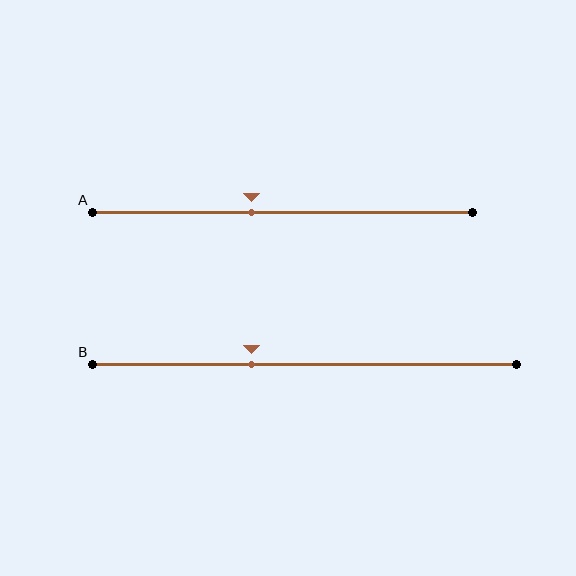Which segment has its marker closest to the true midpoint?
Segment A has its marker closest to the true midpoint.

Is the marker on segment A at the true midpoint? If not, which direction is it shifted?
No, the marker on segment A is shifted to the left by about 8% of the segment length.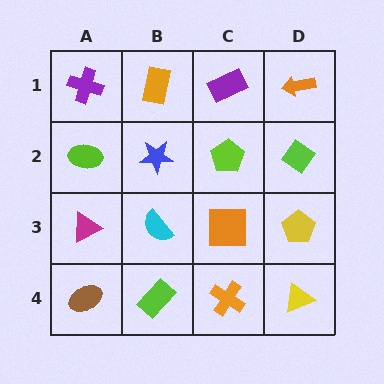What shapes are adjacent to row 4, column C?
An orange square (row 3, column C), a lime rectangle (row 4, column B), a yellow triangle (row 4, column D).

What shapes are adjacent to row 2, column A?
A purple cross (row 1, column A), a magenta triangle (row 3, column A), a blue star (row 2, column B).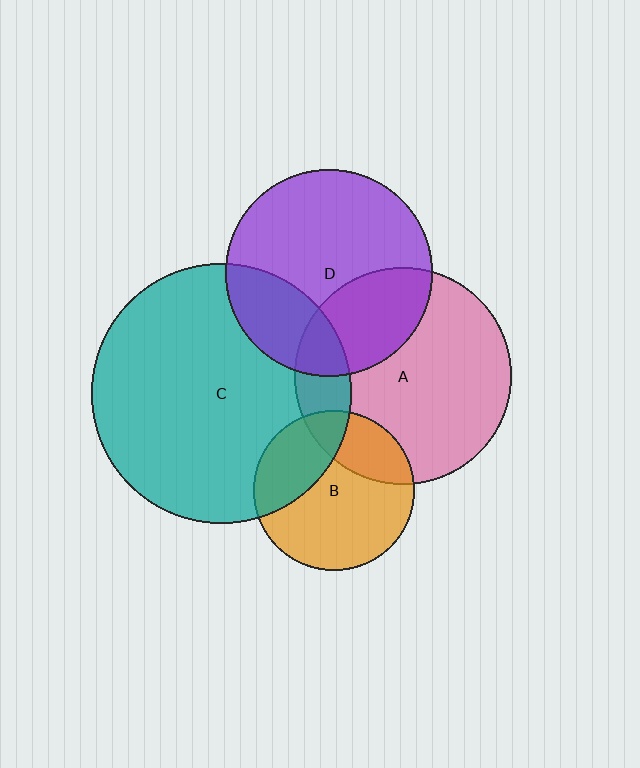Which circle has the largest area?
Circle C (teal).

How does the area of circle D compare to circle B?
Approximately 1.7 times.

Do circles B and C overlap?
Yes.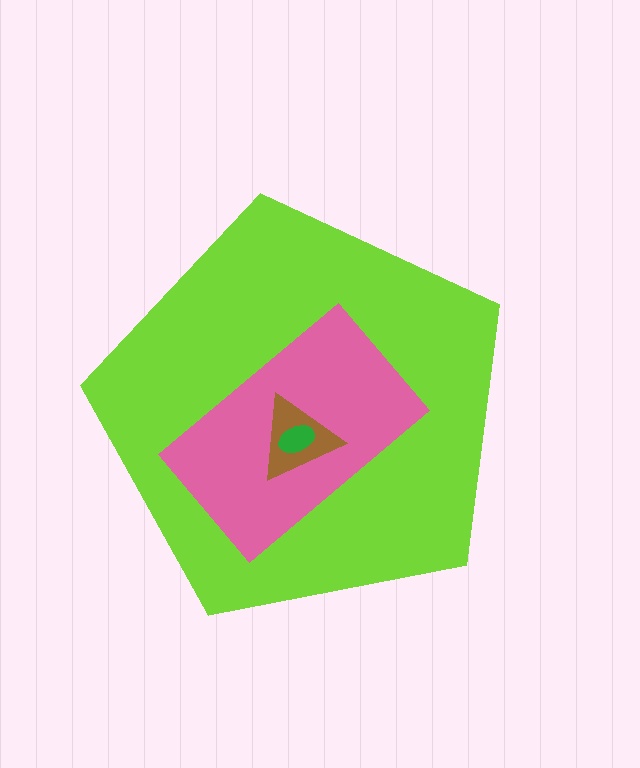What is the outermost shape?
The lime pentagon.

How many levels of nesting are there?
4.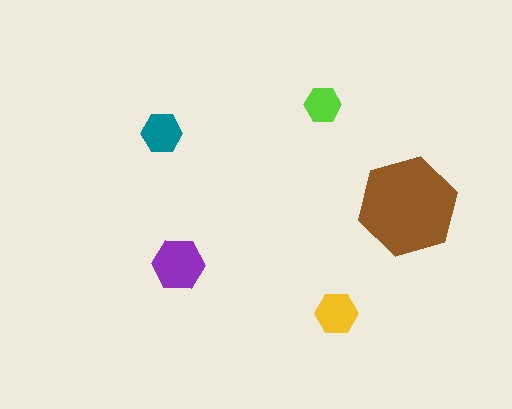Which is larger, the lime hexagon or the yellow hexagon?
The yellow one.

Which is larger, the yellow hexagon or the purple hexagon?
The purple one.